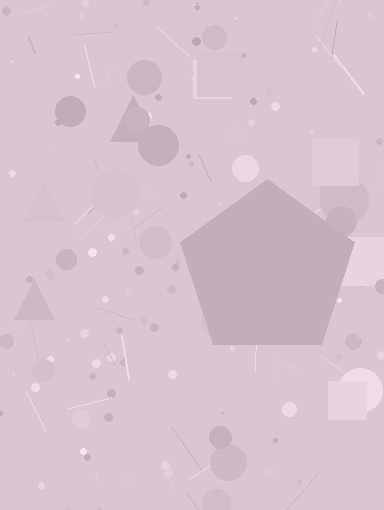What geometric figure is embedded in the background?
A pentagon is embedded in the background.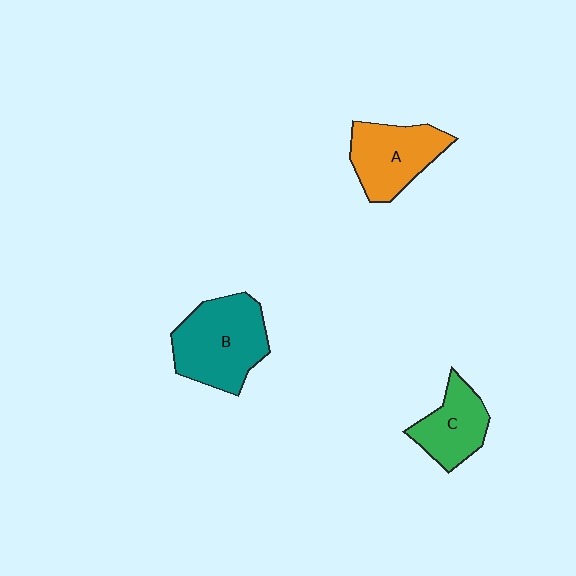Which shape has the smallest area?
Shape C (green).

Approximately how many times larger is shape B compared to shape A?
Approximately 1.3 times.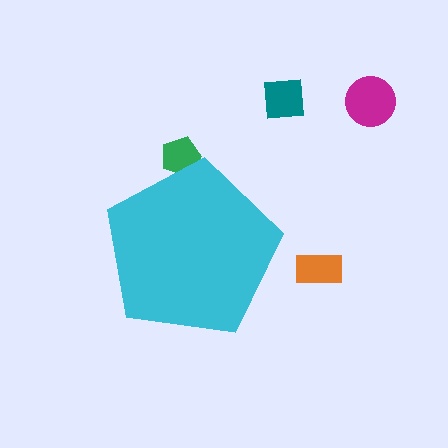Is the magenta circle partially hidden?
No, the magenta circle is fully visible.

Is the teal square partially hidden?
No, the teal square is fully visible.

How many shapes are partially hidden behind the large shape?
1 shape is partially hidden.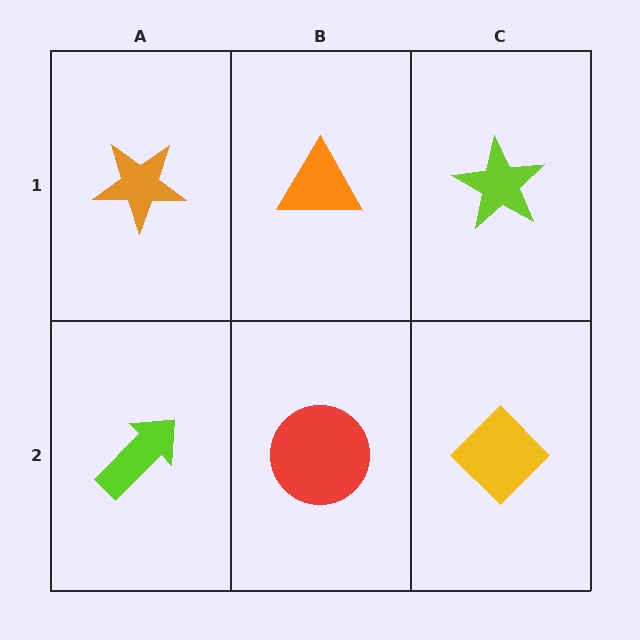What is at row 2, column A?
A lime arrow.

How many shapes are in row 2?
3 shapes.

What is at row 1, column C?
A lime star.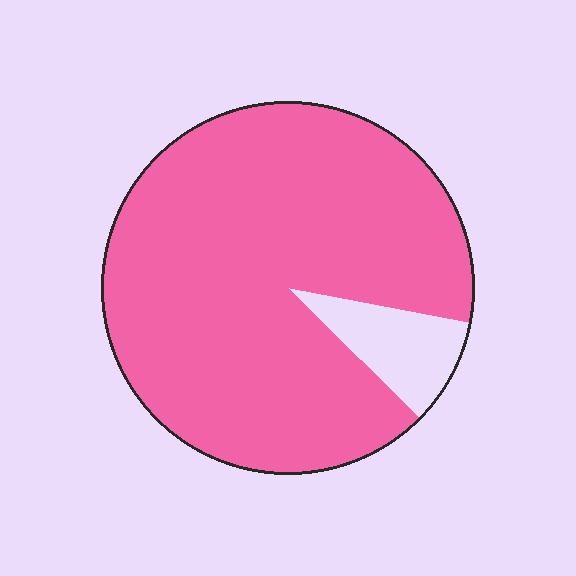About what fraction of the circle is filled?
About nine tenths (9/10).